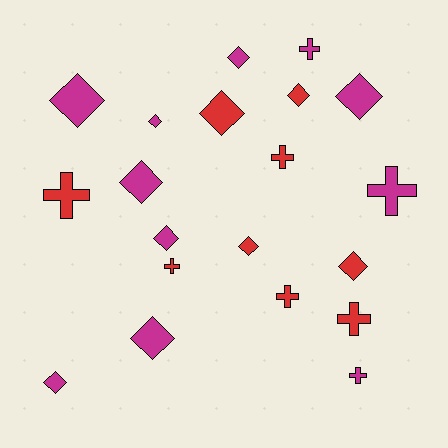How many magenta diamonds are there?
There are 8 magenta diamonds.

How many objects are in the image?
There are 20 objects.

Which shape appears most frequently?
Diamond, with 12 objects.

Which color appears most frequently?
Magenta, with 11 objects.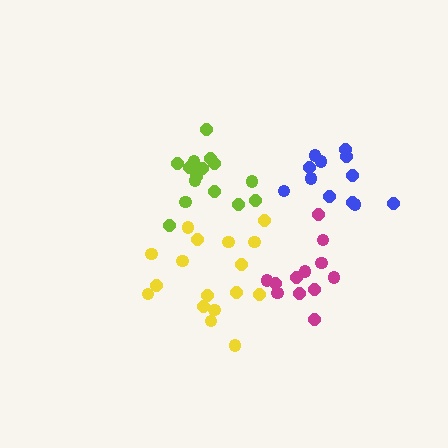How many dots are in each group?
Group 1: 12 dots, Group 2: 17 dots, Group 3: 15 dots, Group 4: 12 dots (56 total).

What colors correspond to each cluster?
The clusters are colored: magenta, yellow, lime, blue.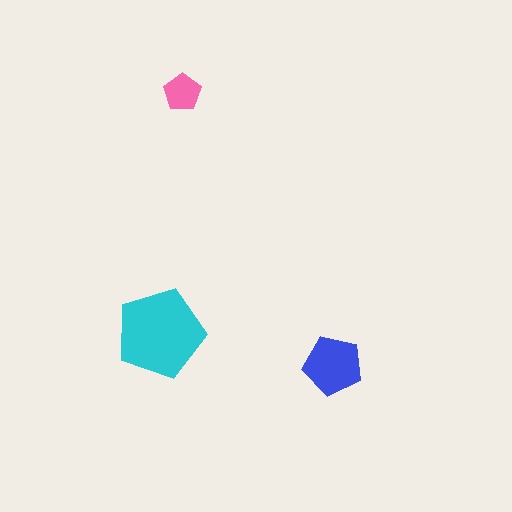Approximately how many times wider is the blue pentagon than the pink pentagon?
About 1.5 times wider.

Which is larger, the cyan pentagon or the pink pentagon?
The cyan one.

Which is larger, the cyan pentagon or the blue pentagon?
The cyan one.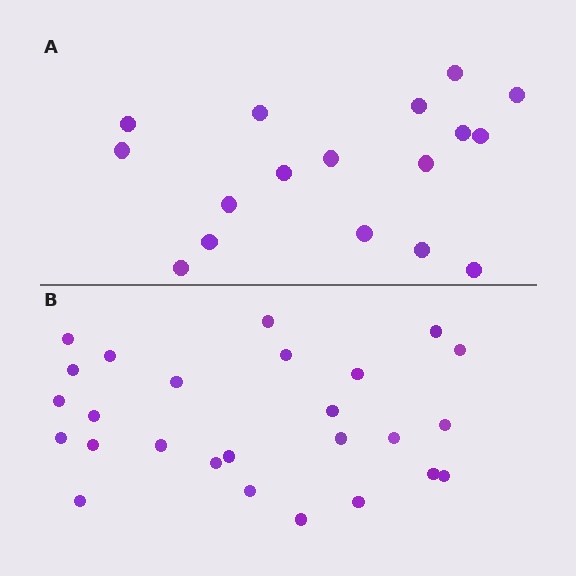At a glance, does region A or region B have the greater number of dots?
Region B (the bottom region) has more dots.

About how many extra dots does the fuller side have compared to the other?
Region B has roughly 8 or so more dots than region A.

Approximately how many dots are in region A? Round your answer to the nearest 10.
About 20 dots. (The exact count is 17, which rounds to 20.)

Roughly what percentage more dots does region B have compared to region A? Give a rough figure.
About 55% more.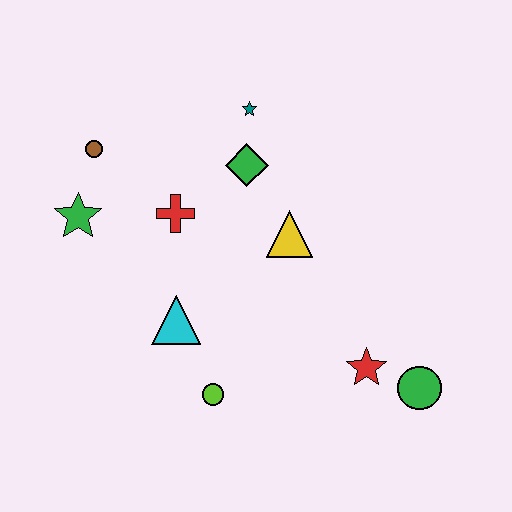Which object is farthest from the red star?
The brown circle is farthest from the red star.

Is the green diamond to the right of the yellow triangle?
No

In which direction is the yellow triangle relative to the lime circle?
The yellow triangle is above the lime circle.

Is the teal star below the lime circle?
No